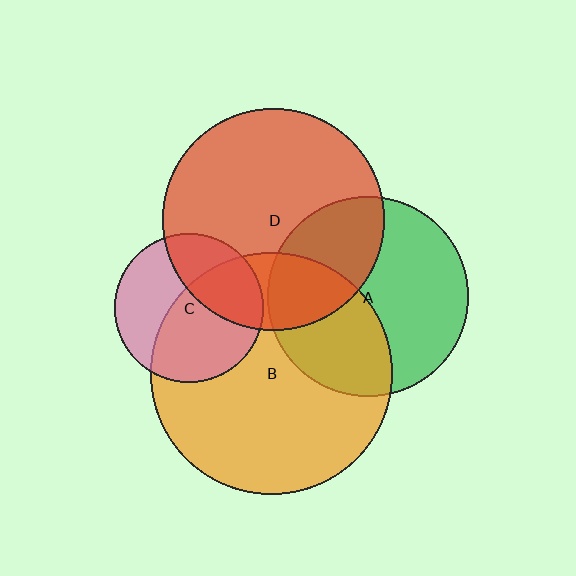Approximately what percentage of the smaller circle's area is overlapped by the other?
Approximately 55%.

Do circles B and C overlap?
Yes.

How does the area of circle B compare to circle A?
Approximately 1.5 times.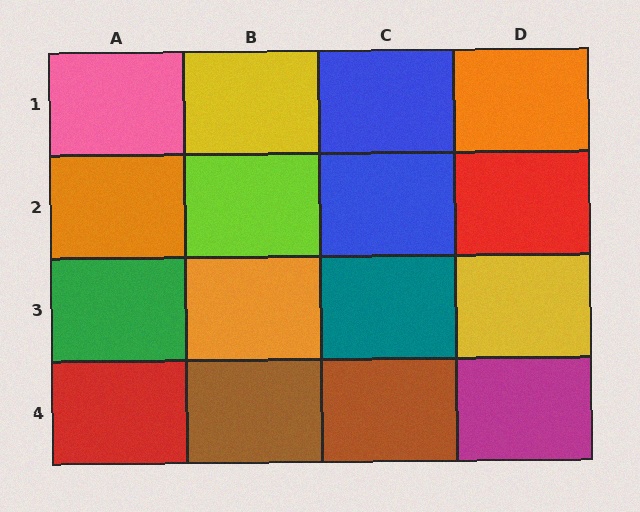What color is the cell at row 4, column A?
Red.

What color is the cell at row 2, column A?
Orange.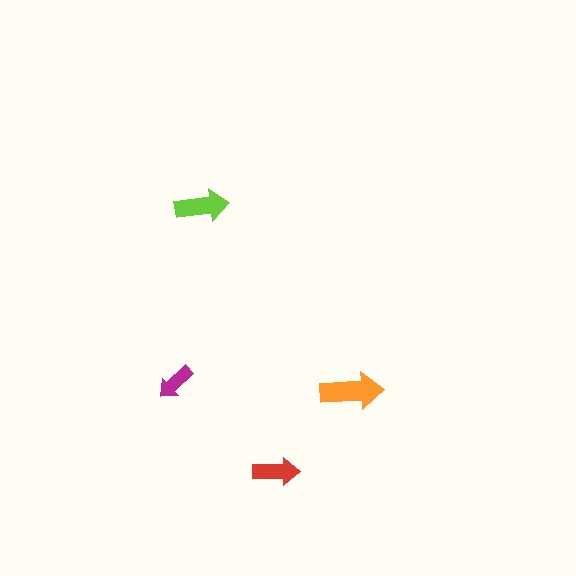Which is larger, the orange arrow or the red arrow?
The orange one.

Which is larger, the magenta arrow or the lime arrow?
The lime one.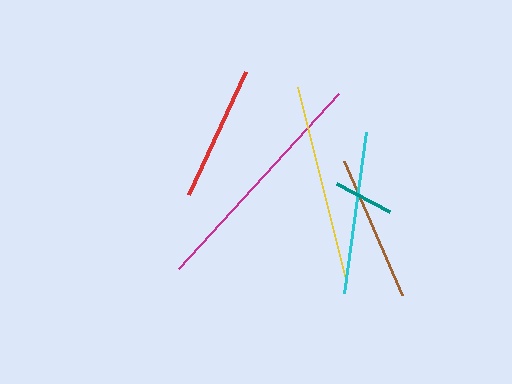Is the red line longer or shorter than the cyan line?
The cyan line is longer than the red line.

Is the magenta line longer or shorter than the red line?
The magenta line is longer than the red line.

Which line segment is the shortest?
The teal line is the shortest at approximately 60 pixels.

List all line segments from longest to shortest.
From longest to shortest: magenta, yellow, cyan, brown, red, teal.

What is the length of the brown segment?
The brown segment is approximately 146 pixels long.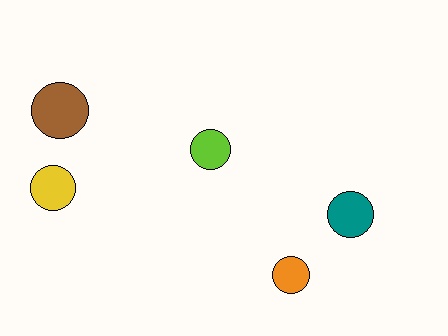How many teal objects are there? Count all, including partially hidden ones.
There is 1 teal object.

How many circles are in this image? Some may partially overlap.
There are 5 circles.